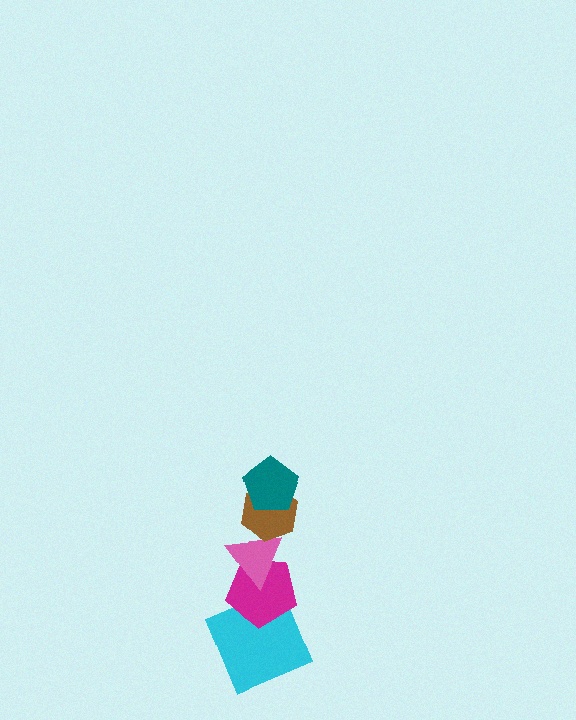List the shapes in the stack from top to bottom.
From top to bottom: the teal pentagon, the brown hexagon, the pink triangle, the magenta pentagon, the cyan square.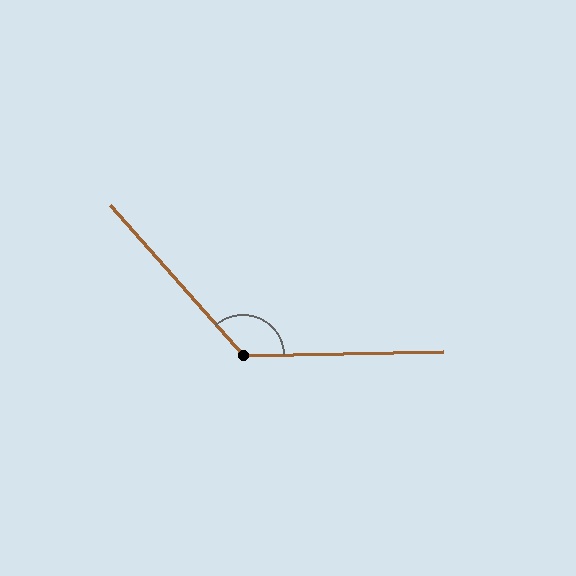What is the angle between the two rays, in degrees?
Approximately 130 degrees.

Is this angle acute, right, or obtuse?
It is obtuse.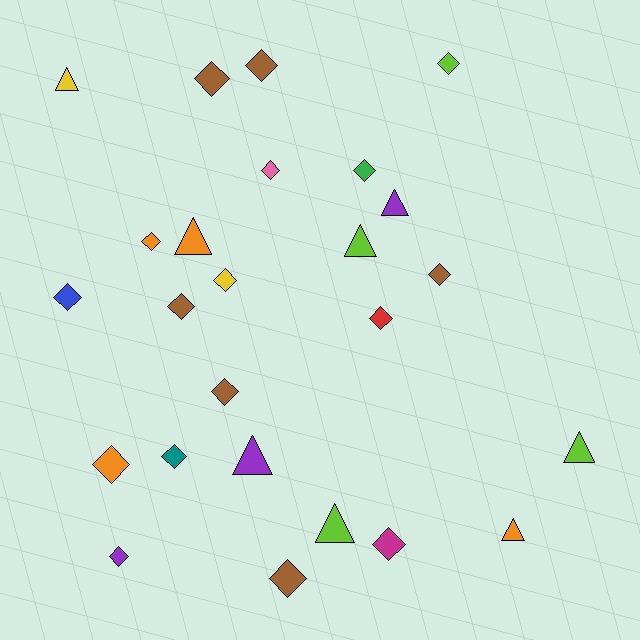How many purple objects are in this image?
There are 3 purple objects.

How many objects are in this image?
There are 25 objects.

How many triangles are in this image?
There are 8 triangles.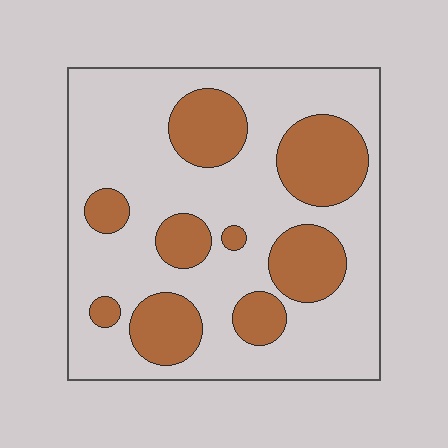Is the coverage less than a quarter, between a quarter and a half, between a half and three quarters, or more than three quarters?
Between a quarter and a half.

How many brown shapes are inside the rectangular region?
9.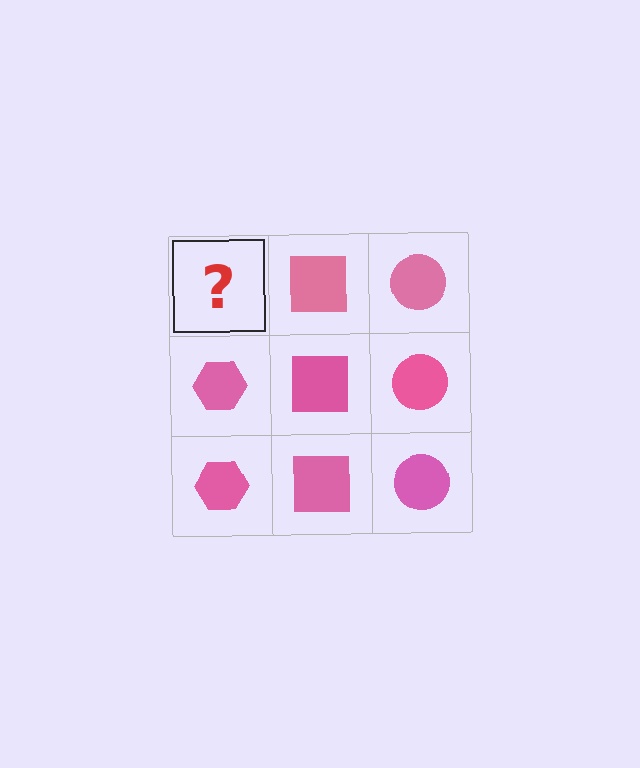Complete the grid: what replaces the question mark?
The question mark should be replaced with a pink hexagon.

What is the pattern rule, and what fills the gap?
The rule is that each column has a consistent shape. The gap should be filled with a pink hexagon.